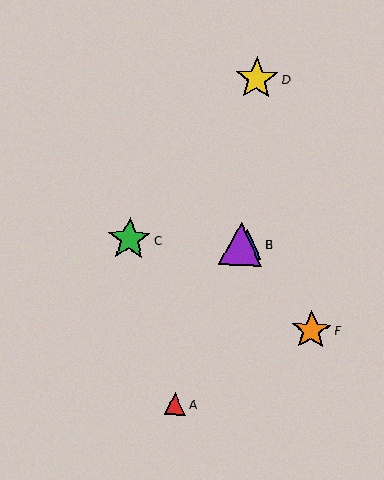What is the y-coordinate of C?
Object C is at y≈239.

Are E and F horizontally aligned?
No, E is at y≈244 and F is at y≈330.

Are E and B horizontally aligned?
Yes, both are at y≈244.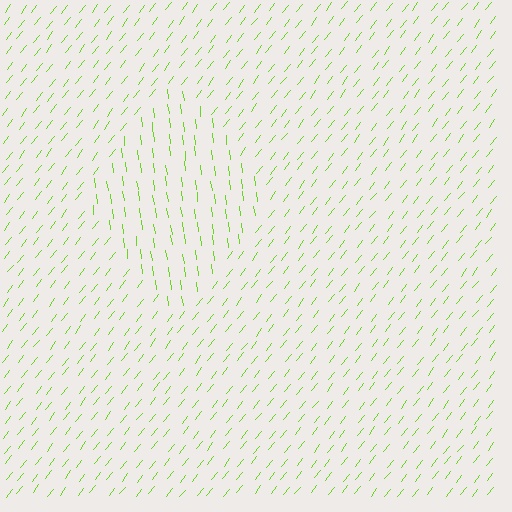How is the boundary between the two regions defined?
The boundary is defined purely by a change in line orientation (approximately 45 degrees difference). All lines are the same color and thickness.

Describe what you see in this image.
The image is filled with small lime line segments. A diamond region in the image has lines oriented differently from the surrounding lines, creating a visible texture boundary.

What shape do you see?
I see a diamond.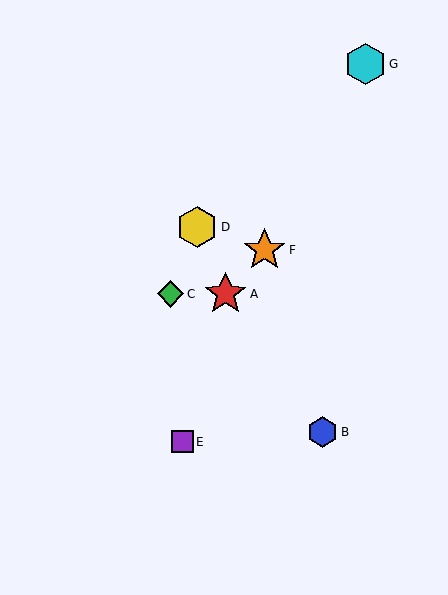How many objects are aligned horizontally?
2 objects (A, C) are aligned horizontally.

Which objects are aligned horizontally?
Objects A, C are aligned horizontally.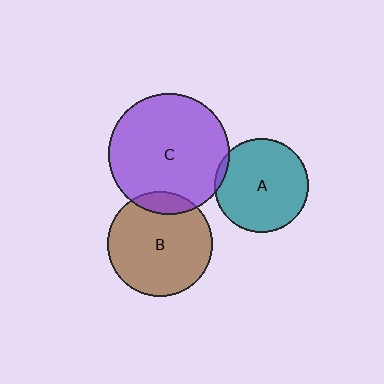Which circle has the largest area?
Circle C (purple).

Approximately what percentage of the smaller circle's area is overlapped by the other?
Approximately 5%.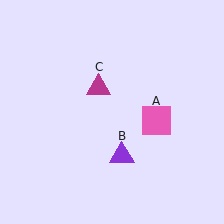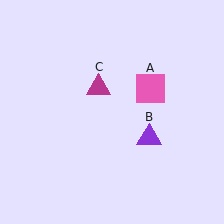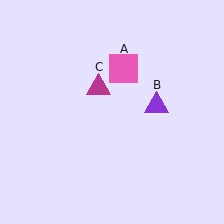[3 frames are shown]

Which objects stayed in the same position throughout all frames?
Magenta triangle (object C) remained stationary.